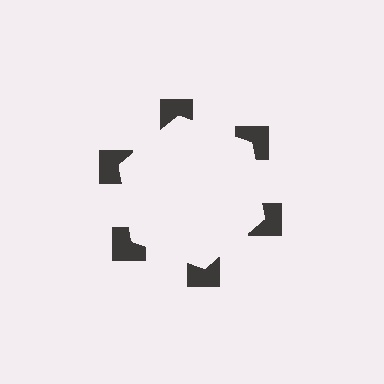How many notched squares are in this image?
There are 6 — one at each vertex of the illusory hexagon.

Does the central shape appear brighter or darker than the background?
It typically appears slightly brighter than the background, even though no actual brightness change is drawn.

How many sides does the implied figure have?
6 sides.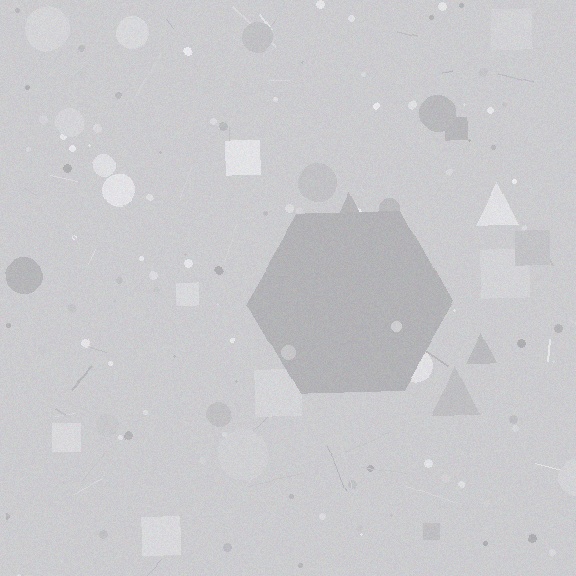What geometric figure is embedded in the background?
A hexagon is embedded in the background.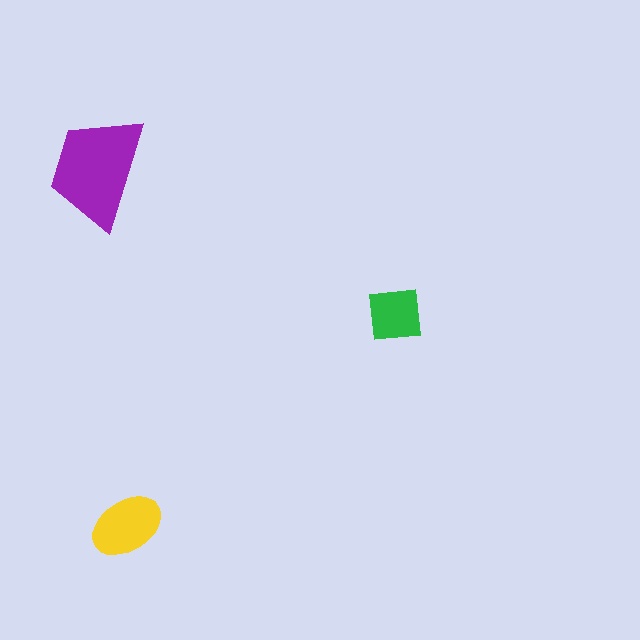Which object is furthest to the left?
The purple trapezoid is leftmost.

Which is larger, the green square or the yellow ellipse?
The yellow ellipse.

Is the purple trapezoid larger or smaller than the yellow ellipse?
Larger.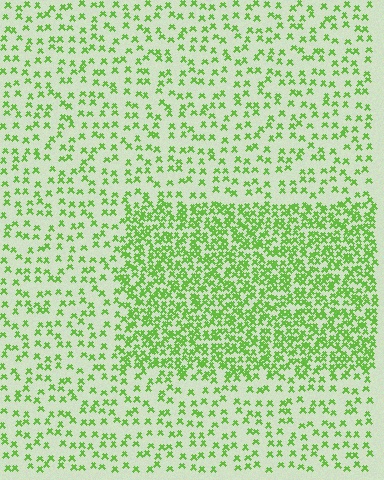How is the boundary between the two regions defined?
The boundary is defined by a change in element density (approximately 2.5x ratio). All elements are the same color, size, and shape.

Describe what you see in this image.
The image contains small lime elements arranged at two different densities. A rectangle-shaped region is visible where the elements are more densely packed than the surrounding area.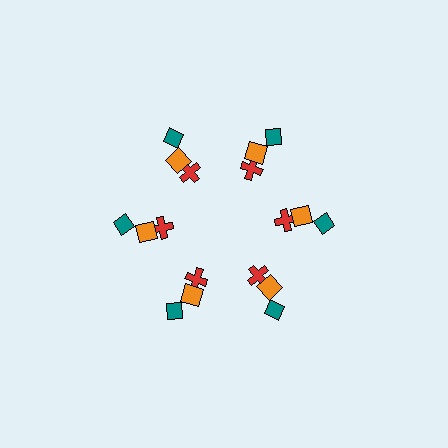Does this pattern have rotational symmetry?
Yes, this pattern has 6-fold rotational symmetry. It looks the same after rotating 60 degrees around the center.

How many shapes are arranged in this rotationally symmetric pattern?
There are 18 shapes, arranged in 6 groups of 3.